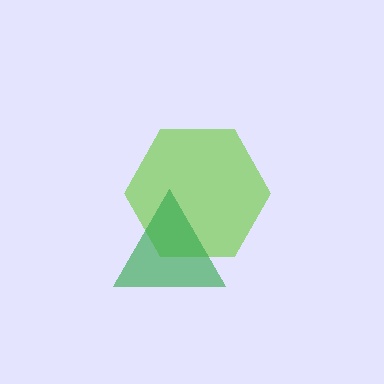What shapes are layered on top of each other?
The layered shapes are: a lime hexagon, a green triangle.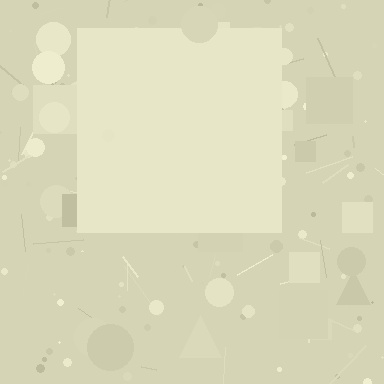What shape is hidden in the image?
A square is hidden in the image.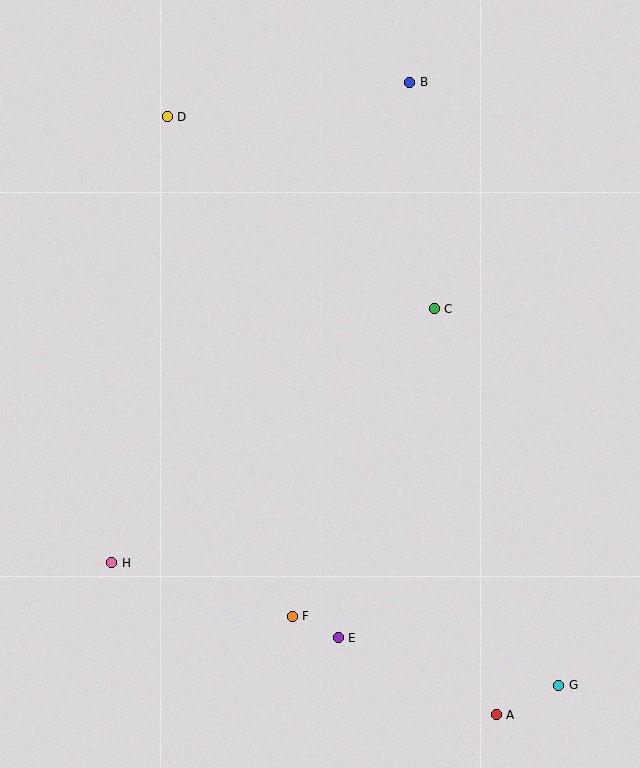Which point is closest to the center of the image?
Point C at (434, 309) is closest to the center.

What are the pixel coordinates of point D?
Point D is at (167, 117).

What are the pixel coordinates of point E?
Point E is at (338, 638).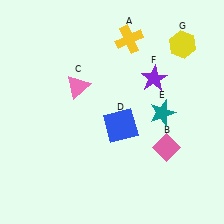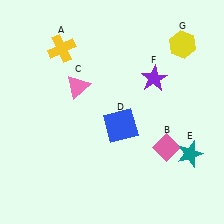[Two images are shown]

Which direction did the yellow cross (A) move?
The yellow cross (A) moved left.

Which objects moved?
The objects that moved are: the yellow cross (A), the teal star (E).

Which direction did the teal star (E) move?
The teal star (E) moved down.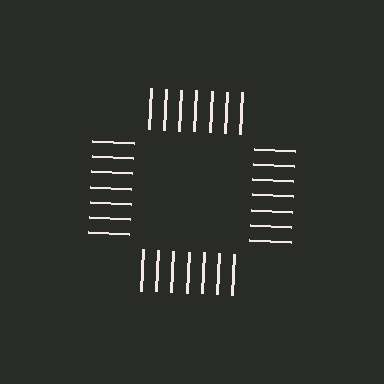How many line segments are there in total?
28 — 7 along each of the 4 edges.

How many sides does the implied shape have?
4 sides — the line-ends trace a square.